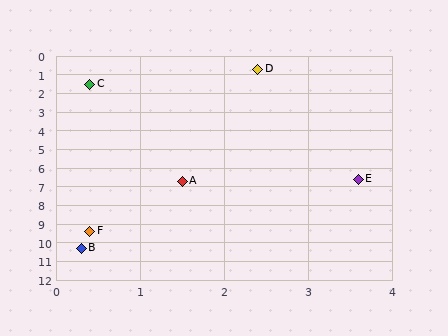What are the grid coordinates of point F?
Point F is at approximately (0.4, 9.4).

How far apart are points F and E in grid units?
Points F and E are about 4.3 grid units apart.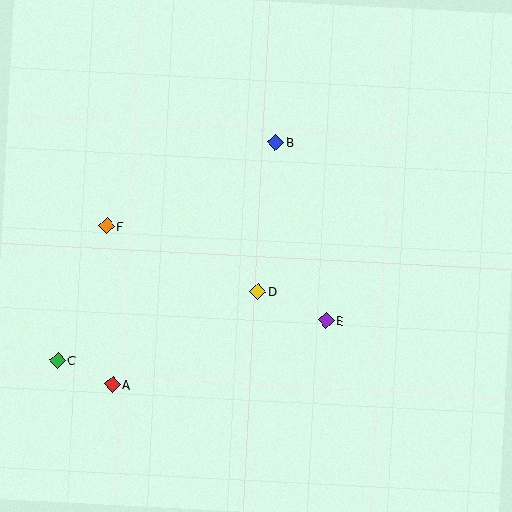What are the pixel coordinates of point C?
Point C is at (57, 360).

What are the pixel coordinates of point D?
Point D is at (258, 292).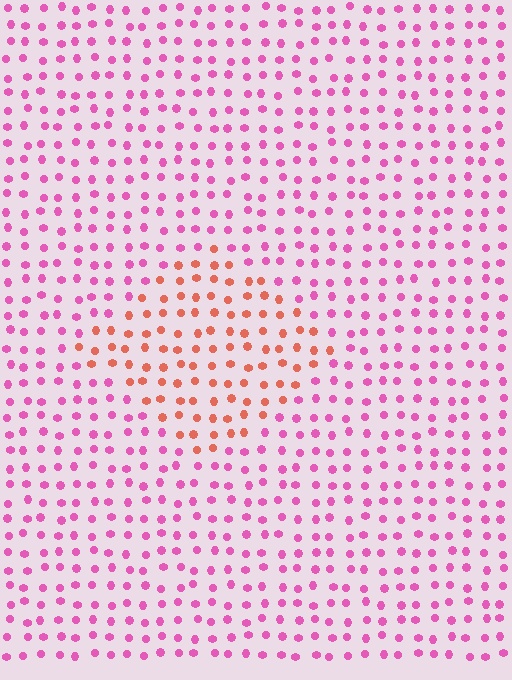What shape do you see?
I see a diamond.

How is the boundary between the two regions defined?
The boundary is defined purely by a slight shift in hue (about 48 degrees). Spacing, size, and orientation are identical on both sides.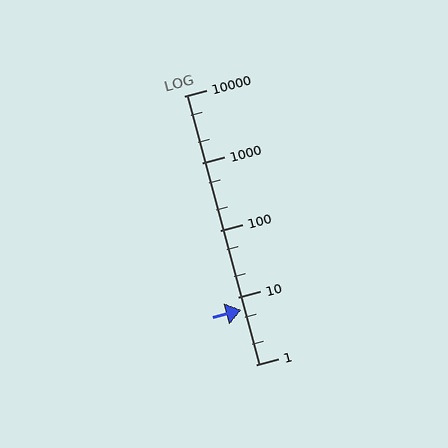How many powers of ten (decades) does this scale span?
The scale spans 4 decades, from 1 to 10000.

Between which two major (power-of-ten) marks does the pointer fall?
The pointer is between 1 and 10.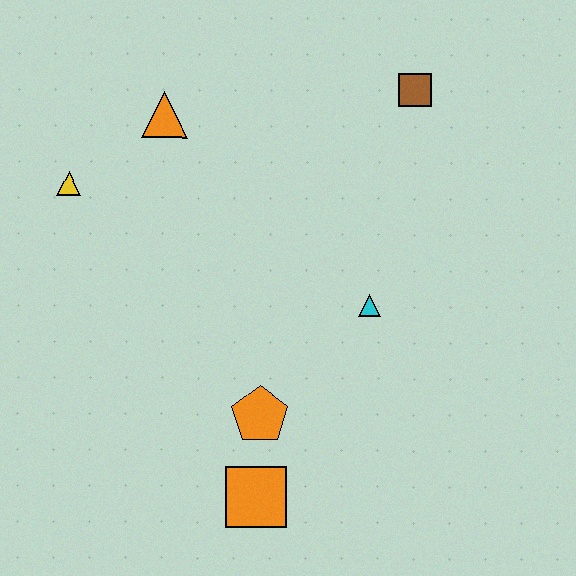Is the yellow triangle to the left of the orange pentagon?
Yes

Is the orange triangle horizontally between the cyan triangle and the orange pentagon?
No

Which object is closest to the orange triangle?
The yellow triangle is closest to the orange triangle.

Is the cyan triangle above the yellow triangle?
No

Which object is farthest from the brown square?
The orange square is farthest from the brown square.